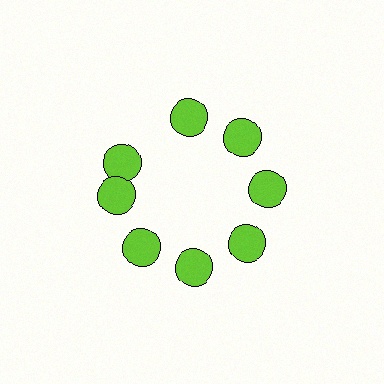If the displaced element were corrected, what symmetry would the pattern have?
It would have 8-fold rotational symmetry — the pattern would map onto itself every 45 degrees.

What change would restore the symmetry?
The symmetry would be restored by rotating it back into even spacing with its neighbors so that all 8 circles sit at equal angles and equal distance from the center.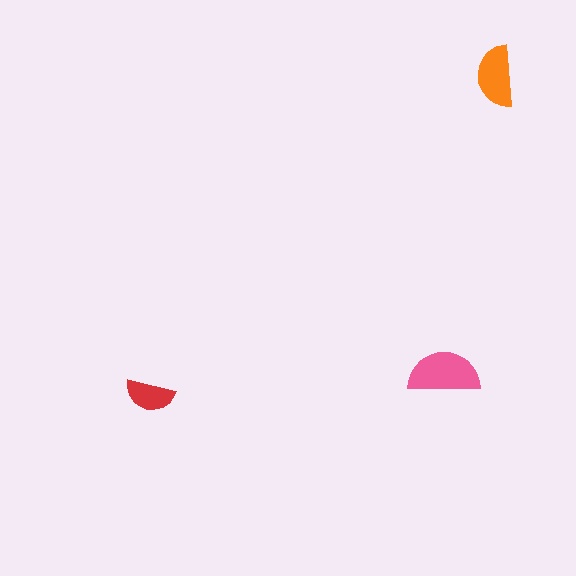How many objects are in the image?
There are 3 objects in the image.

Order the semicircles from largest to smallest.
the pink one, the orange one, the red one.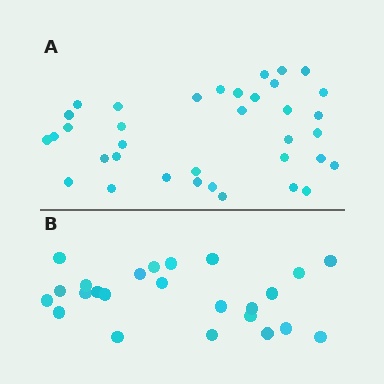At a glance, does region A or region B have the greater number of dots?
Region A (the top region) has more dots.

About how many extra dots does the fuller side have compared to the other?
Region A has roughly 12 or so more dots than region B.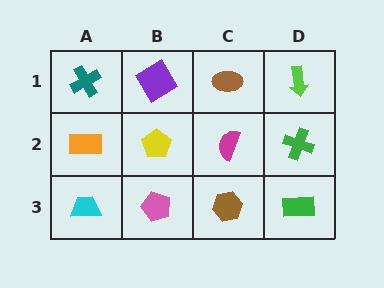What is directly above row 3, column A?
An orange rectangle.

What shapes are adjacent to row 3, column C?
A magenta semicircle (row 2, column C), a pink pentagon (row 3, column B), a green rectangle (row 3, column D).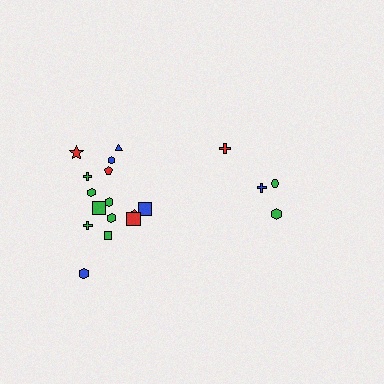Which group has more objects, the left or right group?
The left group.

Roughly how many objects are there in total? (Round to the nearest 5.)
Roughly 20 objects in total.